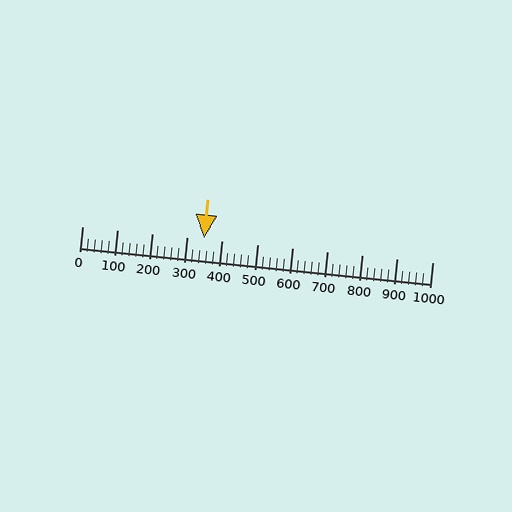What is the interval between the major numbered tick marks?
The major tick marks are spaced 100 units apart.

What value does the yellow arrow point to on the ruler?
The yellow arrow points to approximately 347.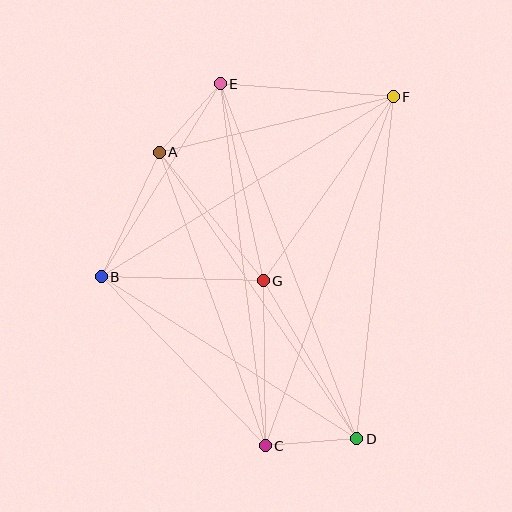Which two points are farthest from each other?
Points D and E are farthest from each other.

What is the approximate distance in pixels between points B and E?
The distance between B and E is approximately 227 pixels.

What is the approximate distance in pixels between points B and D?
The distance between B and D is approximately 303 pixels.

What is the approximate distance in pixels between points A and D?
The distance between A and D is approximately 348 pixels.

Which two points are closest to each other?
Points C and D are closest to each other.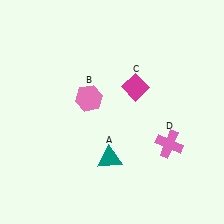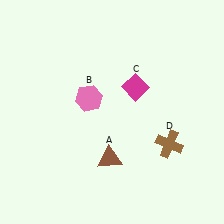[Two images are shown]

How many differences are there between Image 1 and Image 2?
There are 2 differences between the two images.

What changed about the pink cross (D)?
In Image 1, D is pink. In Image 2, it changed to brown.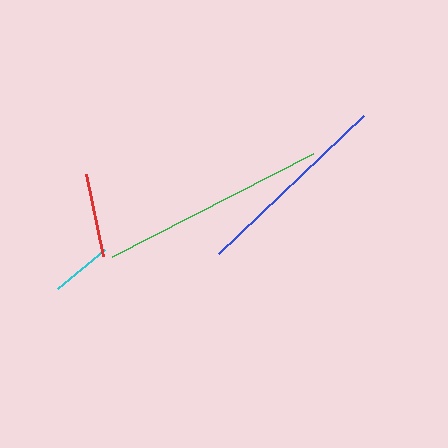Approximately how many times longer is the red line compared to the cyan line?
The red line is approximately 1.4 times the length of the cyan line.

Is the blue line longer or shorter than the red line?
The blue line is longer than the red line.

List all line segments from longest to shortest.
From longest to shortest: green, blue, red, cyan.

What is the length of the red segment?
The red segment is approximately 84 pixels long.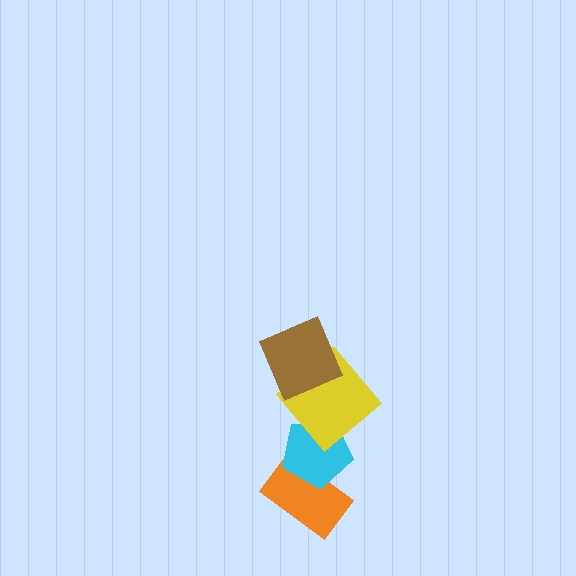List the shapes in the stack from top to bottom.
From top to bottom: the brown square, the yellow diamond, the cyan pentagon, the orange rectangle.